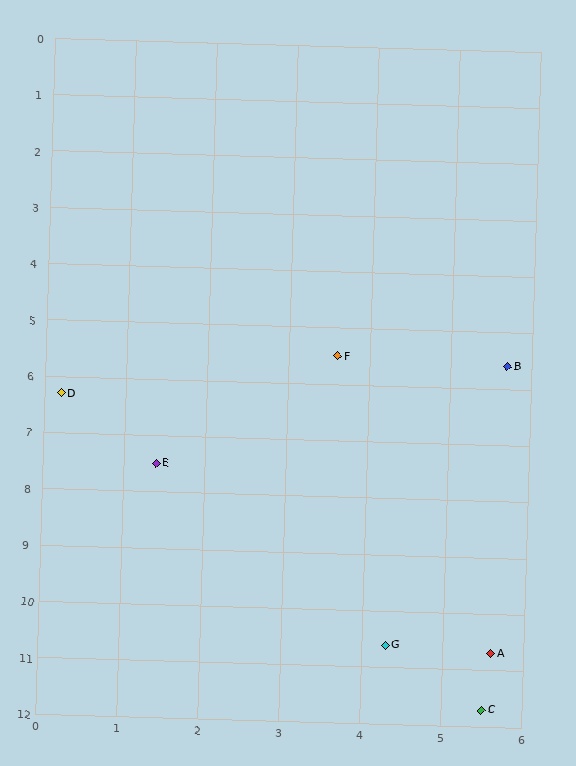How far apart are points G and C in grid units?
Points G and C are about 1.6 grid units apart.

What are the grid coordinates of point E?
Point E is at approximately (1.4, 7.5).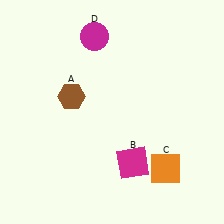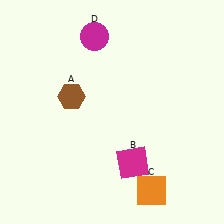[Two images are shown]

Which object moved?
The orange square (C) moved down.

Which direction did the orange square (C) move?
The orange square (C) moved down.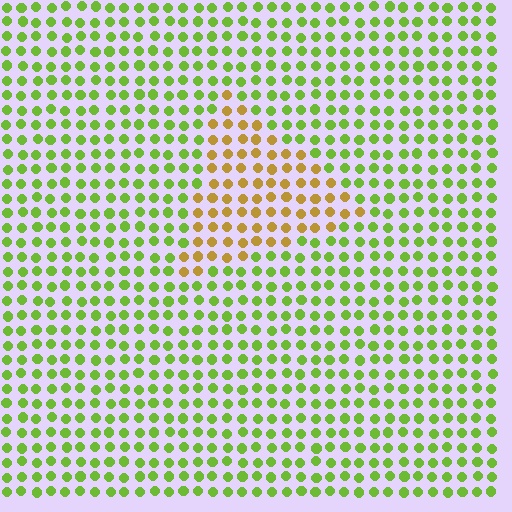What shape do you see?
I see a triangle.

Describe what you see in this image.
The image is filled with small lime elements in a uniform arrangement. A triangle-shaped region is visible where the elements are tinted to a slightly different hue, forming a subtle color boundary.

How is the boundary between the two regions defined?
The boundary is defined purely by a slight shift in hue (about 51 degrees). Spacing, size, and orientation are identical on both sides.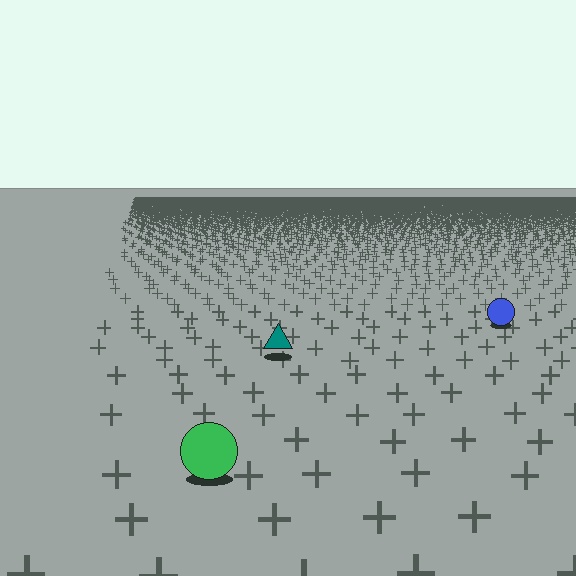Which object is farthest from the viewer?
The blue circle is farthest from the viewer. It appears smaller and the ground texture around it is denser.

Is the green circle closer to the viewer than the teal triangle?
Yes. The green circle is closer — you can tell from the texture gradient: the ground texture is coarser near it.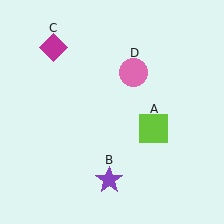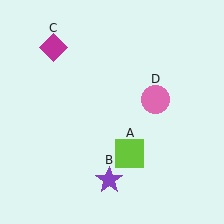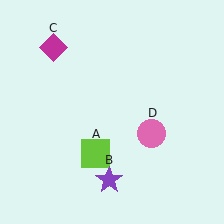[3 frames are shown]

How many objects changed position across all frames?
2 objects changed position: lime square (object A), pink circle (object D).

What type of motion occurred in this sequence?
The lime square (object A), pink circle (object D) rotated clockwise around the center of the scene.